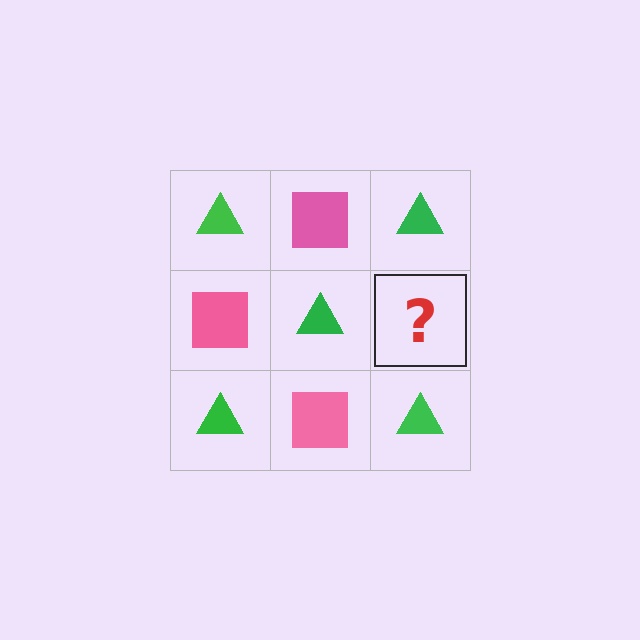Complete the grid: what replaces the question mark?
The question mark should be replaced with a pink square.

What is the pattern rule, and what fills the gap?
The rule is that it alternates green triangle and pink square in a checkerboard pattern. The gap should be filled with a pink square.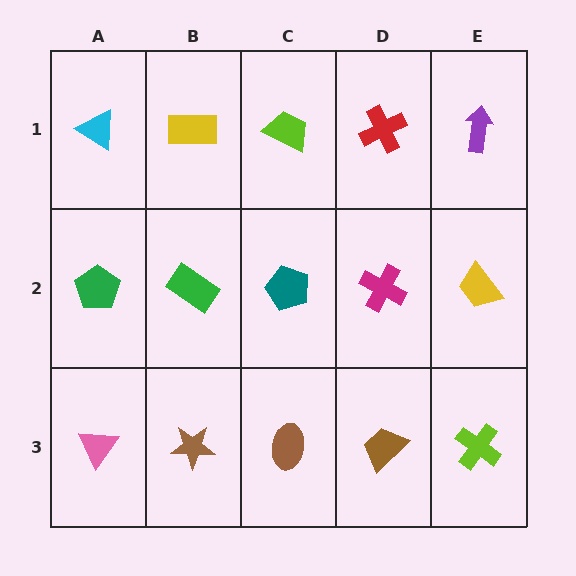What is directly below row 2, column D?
A brown trapezoid.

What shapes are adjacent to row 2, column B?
A yellow rectangle (row 1, column B), a brown star (row 3, column B), a green pentagon (row 2, column A), a teal pentagon (row 2, column C).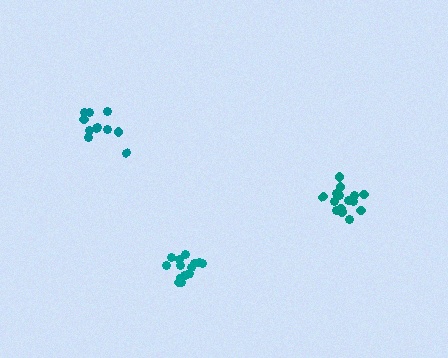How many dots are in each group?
Group 1: 16 dots, Group 2: 11 dots, Group 3: 14 dots (41 total).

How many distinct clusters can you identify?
There are 3 distinct clusters.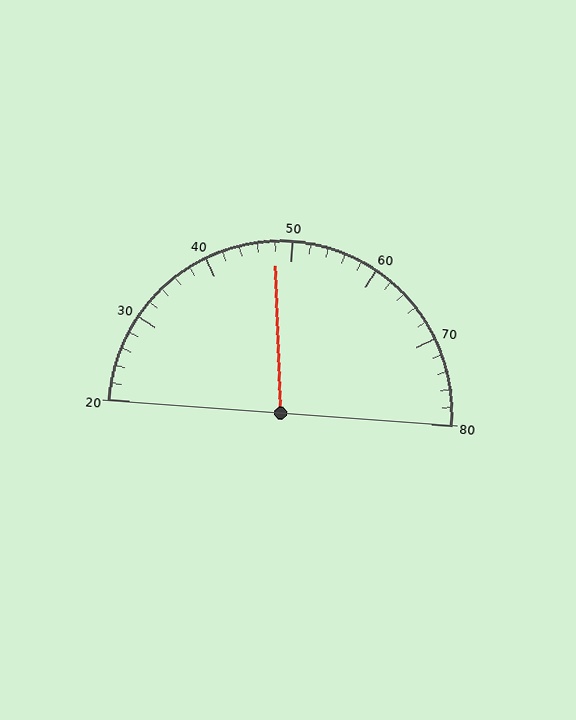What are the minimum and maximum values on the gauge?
The gauge ranges from 20 to 80.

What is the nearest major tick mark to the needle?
The nearest major tick mark is 50.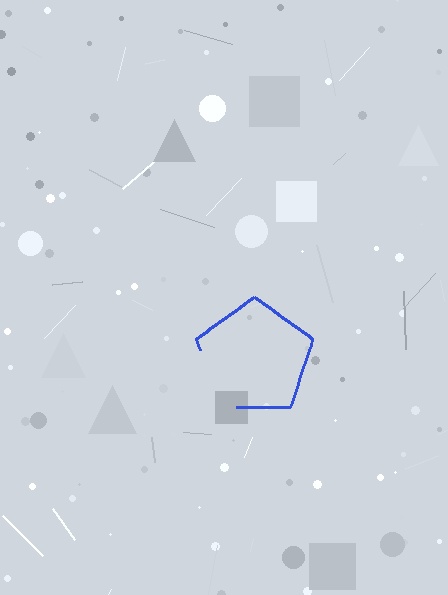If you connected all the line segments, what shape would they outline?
They would outline a pentagon.